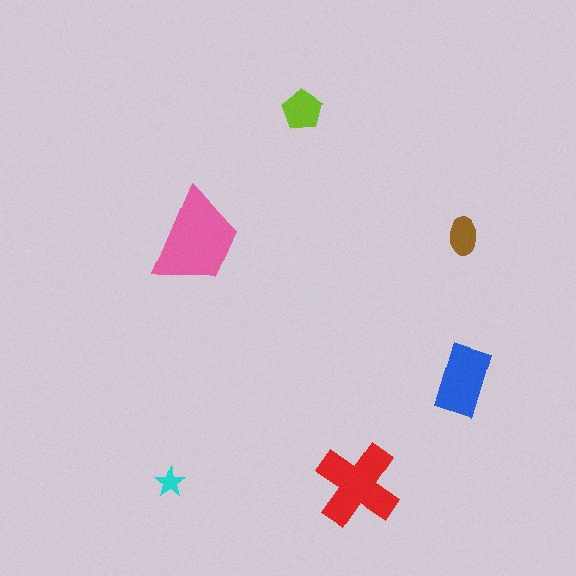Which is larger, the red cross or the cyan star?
The red cross.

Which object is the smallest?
The cyan star.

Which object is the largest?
The pink trapezoid.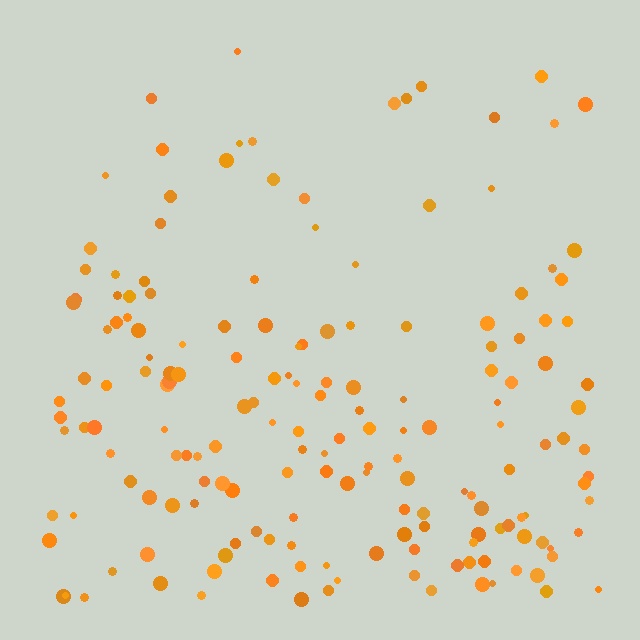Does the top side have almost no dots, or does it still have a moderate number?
Still a moderate number, just noticeably fewer than the bottom.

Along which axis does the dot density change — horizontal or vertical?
Vertical.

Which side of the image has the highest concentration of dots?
The bottom.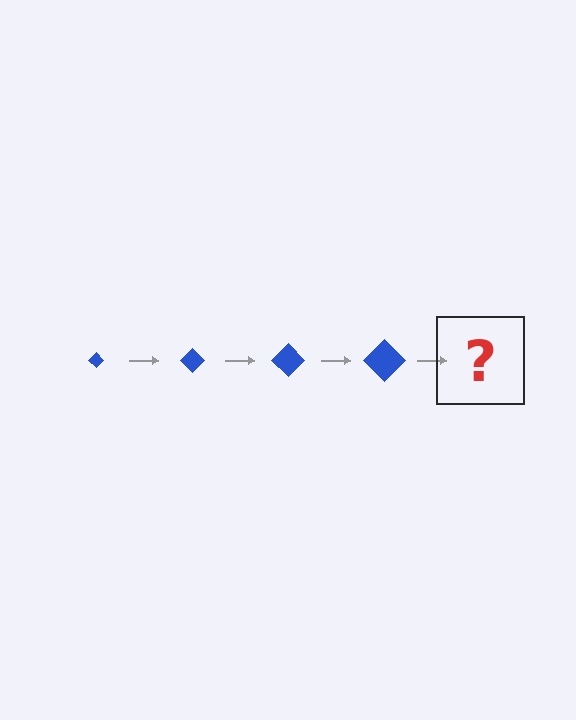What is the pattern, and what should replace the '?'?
The pattern is that the diamond gets progressively larger each step. The '?' should be a blue diamond, larger than the previous one.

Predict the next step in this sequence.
The next step is a blue diamond, larger than the previous one.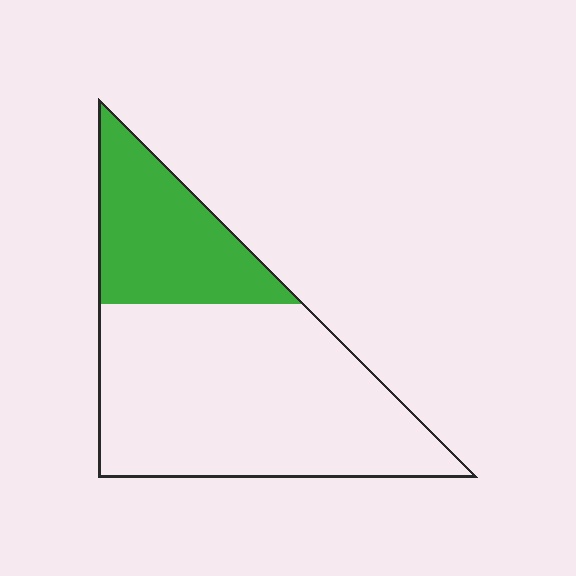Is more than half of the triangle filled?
No.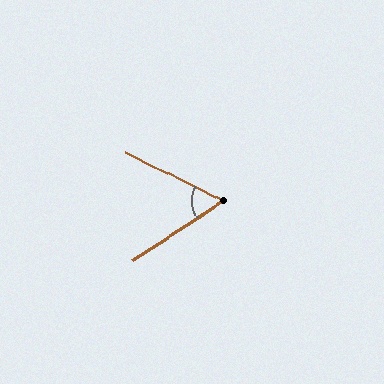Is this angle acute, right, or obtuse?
It is acute.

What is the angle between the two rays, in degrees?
Approximately 59 degrees.